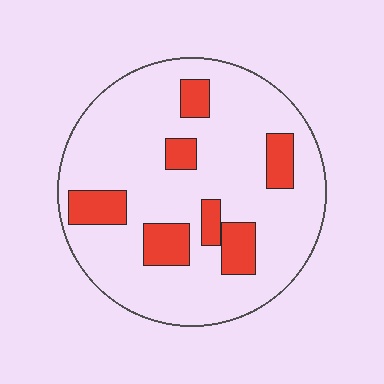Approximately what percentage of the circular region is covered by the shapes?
Approximately 20%.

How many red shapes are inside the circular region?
7.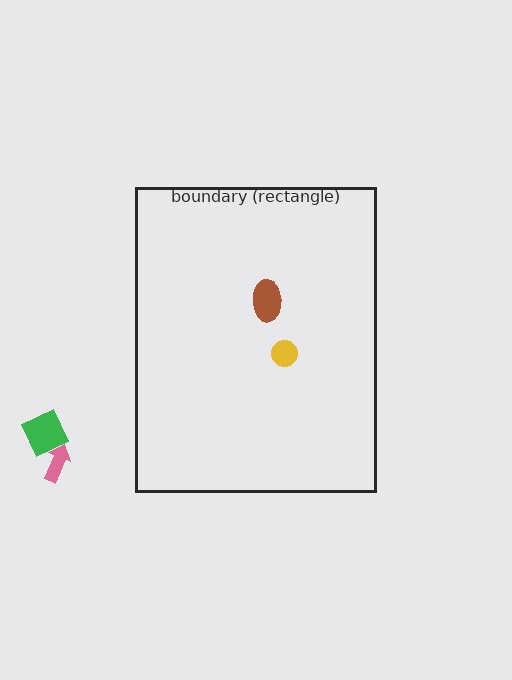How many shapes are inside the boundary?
2 inside, 2 outside.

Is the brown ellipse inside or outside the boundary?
Inside.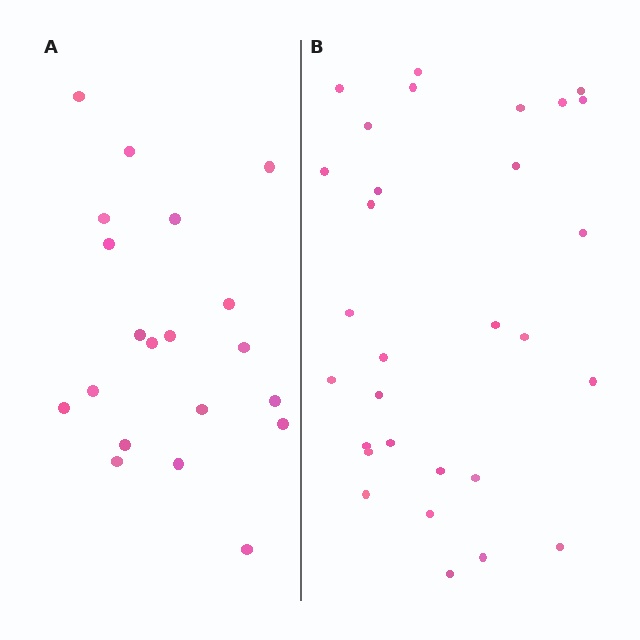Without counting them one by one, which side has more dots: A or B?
Region B (the right region) has more dots.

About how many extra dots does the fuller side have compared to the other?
Region B has roughly 10 or so more dots than region A.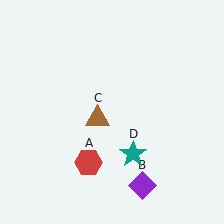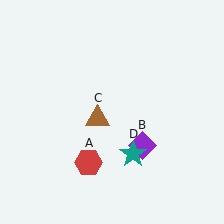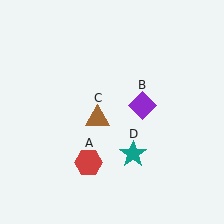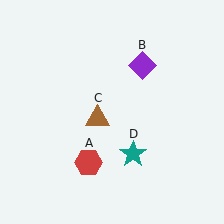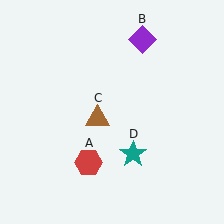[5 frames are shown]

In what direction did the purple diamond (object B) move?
The purple diamond (object B) moved up.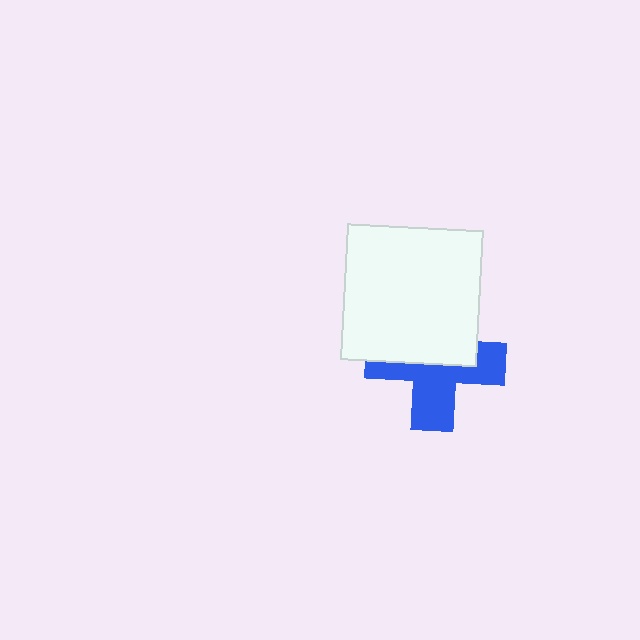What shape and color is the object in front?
The object in front is a white square.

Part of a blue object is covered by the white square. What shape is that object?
It is a cross.